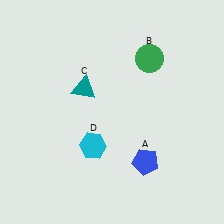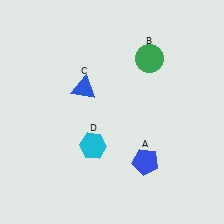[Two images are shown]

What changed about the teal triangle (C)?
In Image 1, C is teal. In Image 2, it changed to blue.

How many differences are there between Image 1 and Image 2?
There is 1 difference between the two images.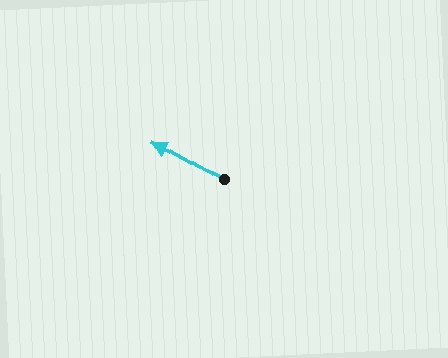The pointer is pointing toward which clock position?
Roughly 10 o'clock.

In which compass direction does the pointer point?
Northwest.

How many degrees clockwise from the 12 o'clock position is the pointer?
Approximately 299 degrees.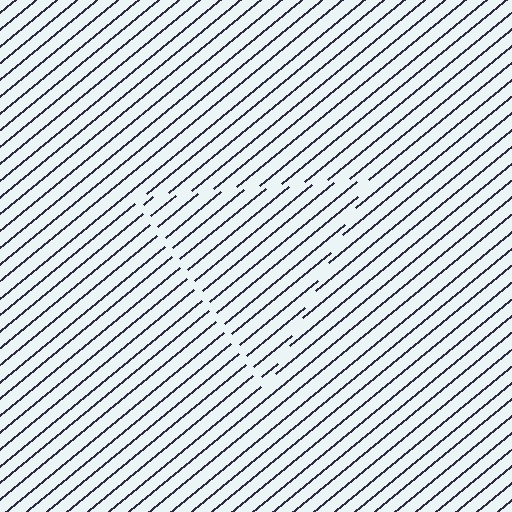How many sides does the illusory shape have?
3 sides — the line-ends trace a triangle.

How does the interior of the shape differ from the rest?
The interior of the shape contains the same grating, shifted by half a period — the contour is defined by the phase discontinuity where line-ends from the inner and outer gratings abut.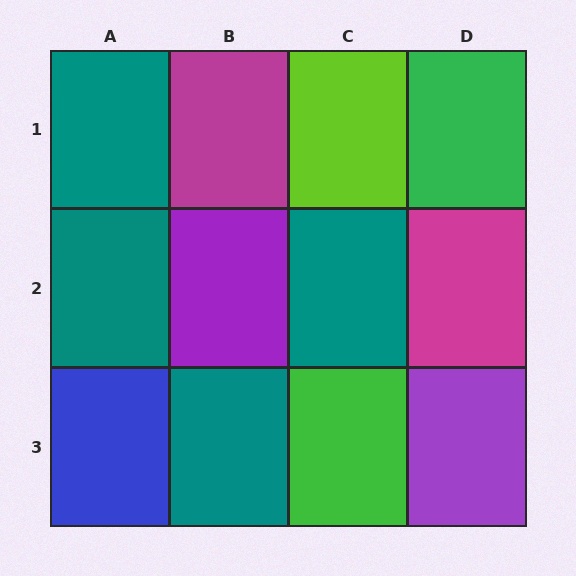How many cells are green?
2 cells are green.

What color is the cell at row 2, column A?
Teal.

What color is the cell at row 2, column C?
Teal.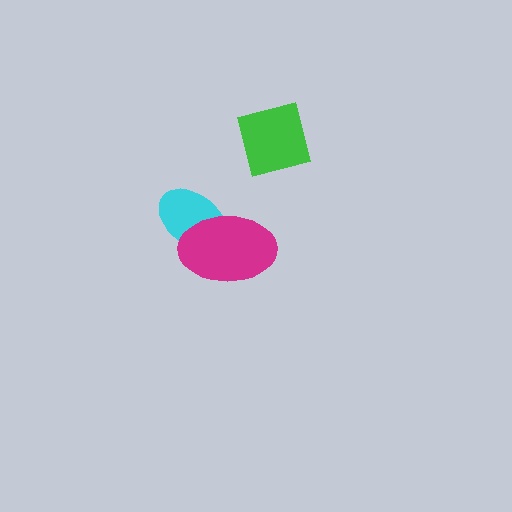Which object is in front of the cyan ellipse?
The magenta ellipse is in front of the cyan ellipse.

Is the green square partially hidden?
No, no other shape covers it.